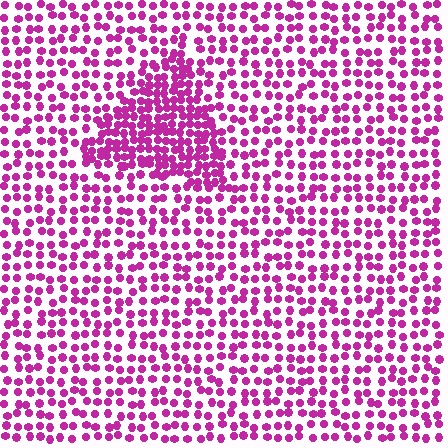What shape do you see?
I see a triangle.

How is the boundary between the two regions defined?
The boundary is defined by a change in element density (approximately 2.0x ratio). All elements are the same color, size, and shape.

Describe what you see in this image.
The image contains small magenta elements arranged at two different densities. A triangle-shaped region is visible where the elements are more densely packed than the surrounding area.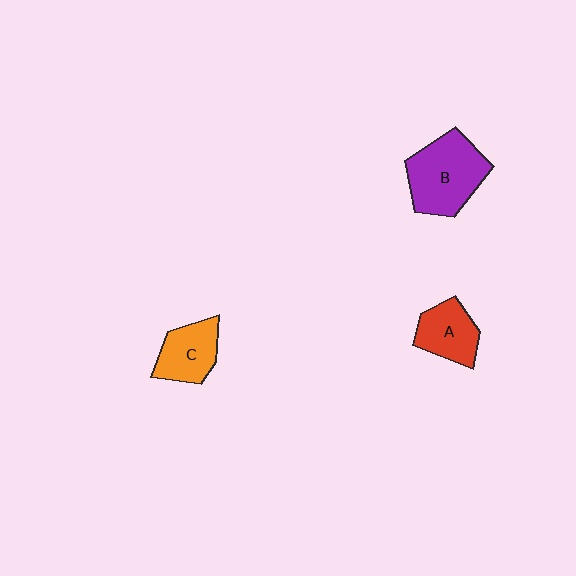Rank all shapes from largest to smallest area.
From largest to smallest: B (purple), C (orange), A (red).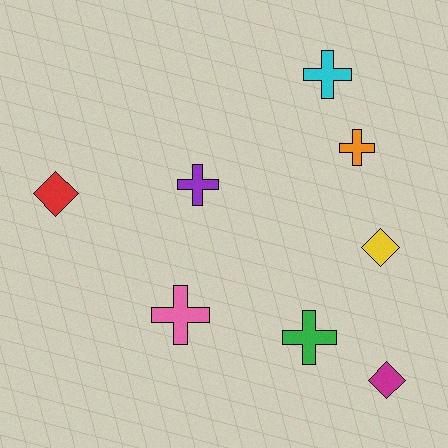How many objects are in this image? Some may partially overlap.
There are 8 objects.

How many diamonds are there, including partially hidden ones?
There are 3 diamonds.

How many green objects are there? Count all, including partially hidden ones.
There is 1 green object.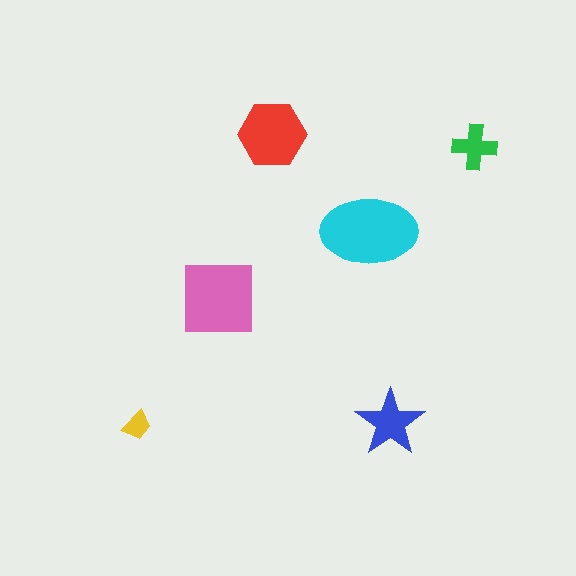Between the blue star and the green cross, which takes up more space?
The blue star.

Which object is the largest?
The cyan ellipse.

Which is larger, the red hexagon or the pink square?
The pink square.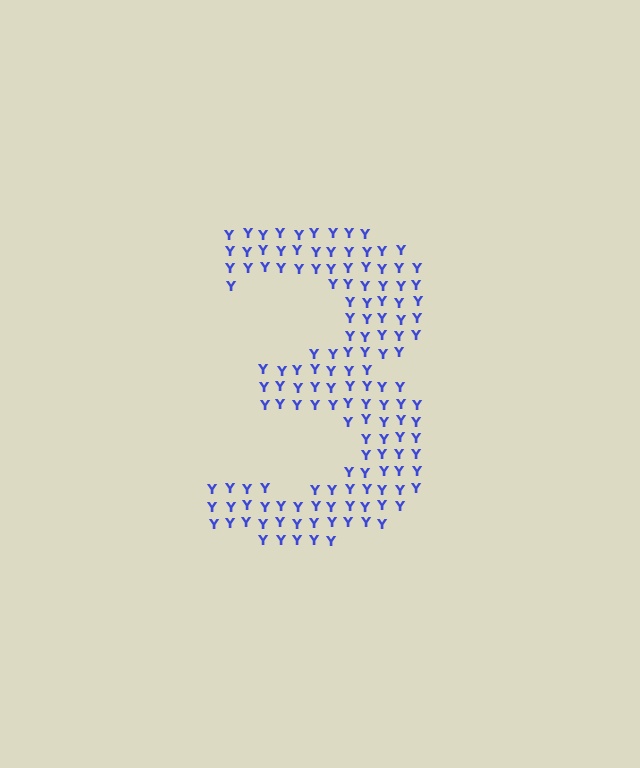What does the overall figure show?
The overall figure shows the digit 3.